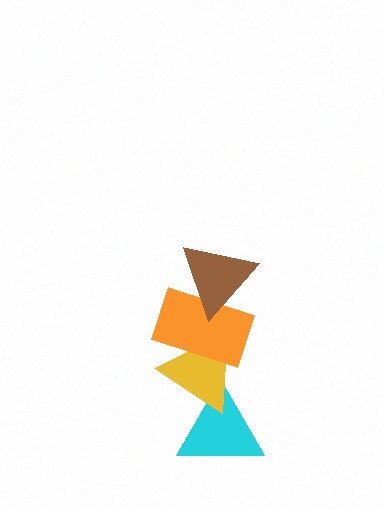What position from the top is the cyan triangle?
The cyan triangle is 4th from the top.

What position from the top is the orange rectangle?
The orange rectangle is 2nd from the top.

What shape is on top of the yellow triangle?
The orange rectangle is on top of the yellow triangle.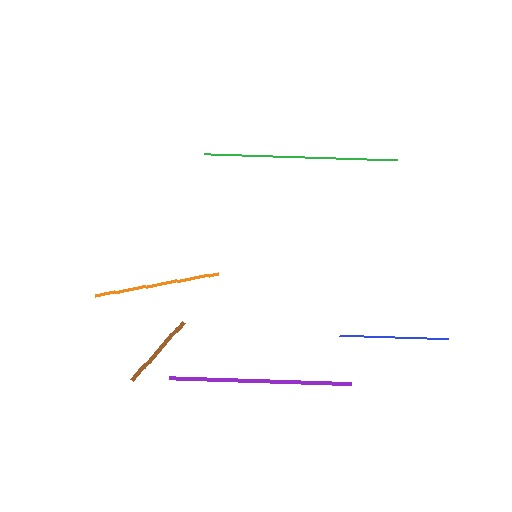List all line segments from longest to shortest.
From longest to shortest: green, purple, orange, blue, brown.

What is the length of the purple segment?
The purple segment is approximately 181 pixels long.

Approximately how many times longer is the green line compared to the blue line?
The green line is approximately 1.8 times the length of the blue line.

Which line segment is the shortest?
The brown line is the shortest at approximately 78 pixels.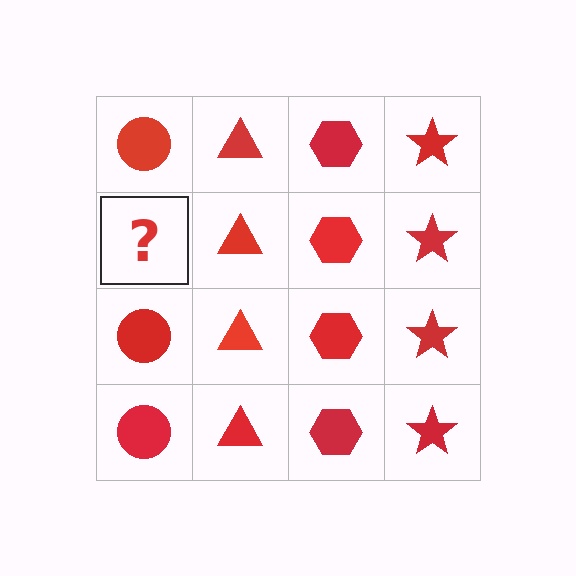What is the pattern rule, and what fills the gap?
The rule is that each column has a consistent shape. The gap should be filled with a red circle.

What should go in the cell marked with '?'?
The missing cell should contain a red circle.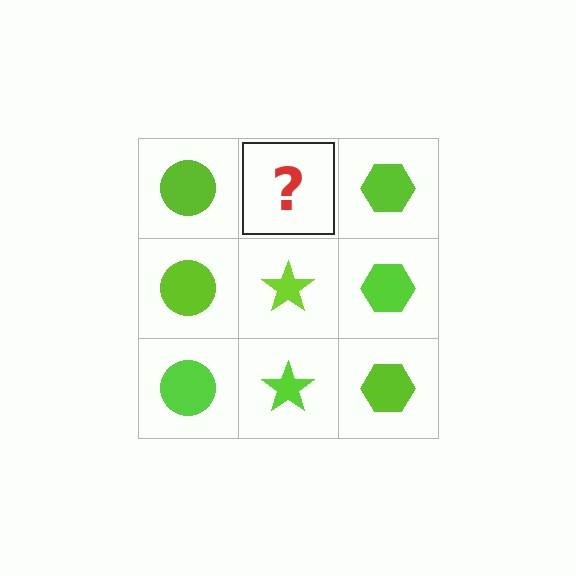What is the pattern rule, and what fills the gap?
The rule is that each column has a consistent shape. The gap should be filled with a lime star.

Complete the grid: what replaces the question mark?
The question mark should be replaced with a lime star.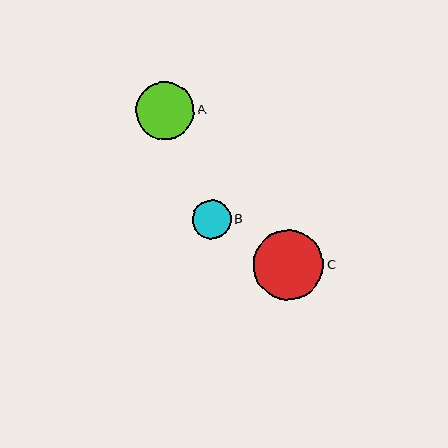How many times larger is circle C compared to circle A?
Circle C is approximately 1.2 times the size of circle A.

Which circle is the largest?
Circle C is the largest with a size of approximately 70 pixels.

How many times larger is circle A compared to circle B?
Circle A is approximately 1.5 times the size of circle B.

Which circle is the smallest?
Circle B is the smallest with a size of approximately 39 pixels.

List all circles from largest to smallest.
From largest to smallest: C, A, B.